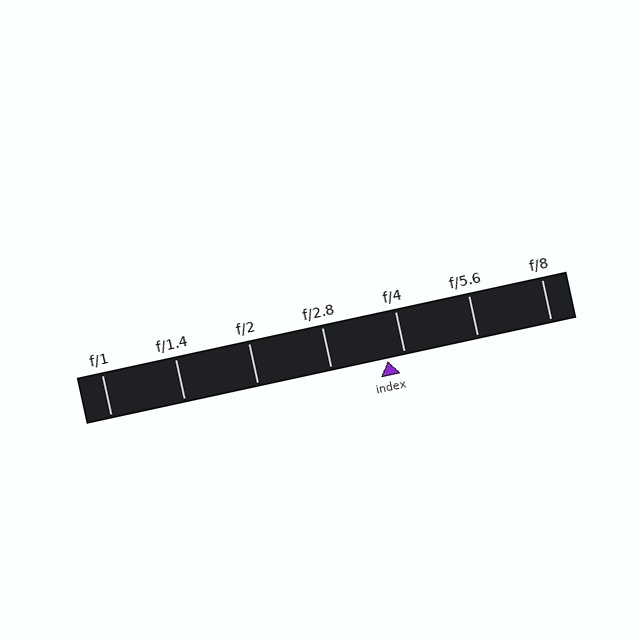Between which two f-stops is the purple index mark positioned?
The index mark is between f/2.8 and f/4.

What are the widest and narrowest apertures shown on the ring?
The widest aperture shown is f/1 and the narrowest is f/8.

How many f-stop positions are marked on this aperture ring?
There are 7 f-stop positions marked.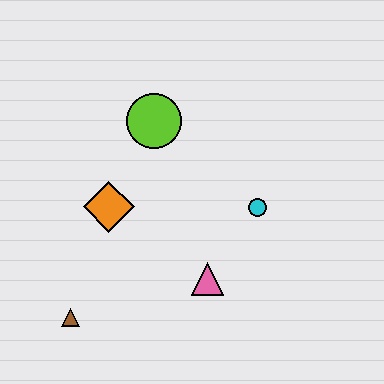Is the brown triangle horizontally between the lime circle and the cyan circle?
No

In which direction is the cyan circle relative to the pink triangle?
The cyan circle is above the pink triangle.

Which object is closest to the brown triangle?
The orange diamond is closest to the brown triangle.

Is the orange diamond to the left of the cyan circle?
Yes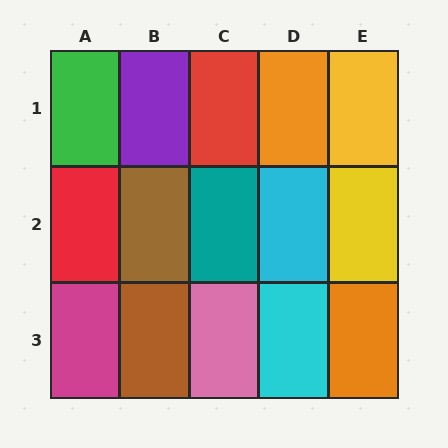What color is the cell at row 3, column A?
Magenta.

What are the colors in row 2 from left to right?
Red, brown, teal, cyan, yellow.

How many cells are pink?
1 cell is pink.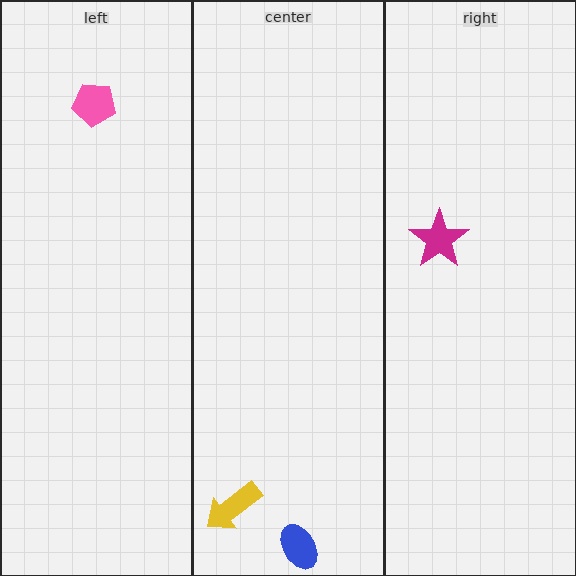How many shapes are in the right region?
1.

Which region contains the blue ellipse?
The center region.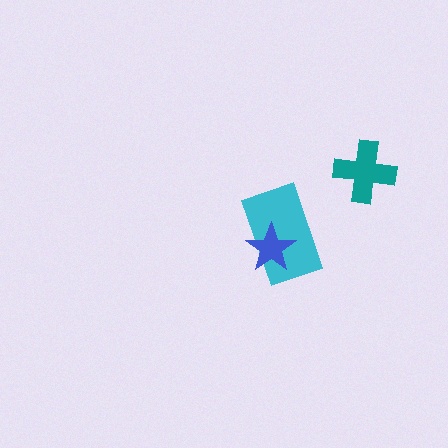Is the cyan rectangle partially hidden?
Yes, it is partially covered by another shape.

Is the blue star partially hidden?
No, no other shape covers it.